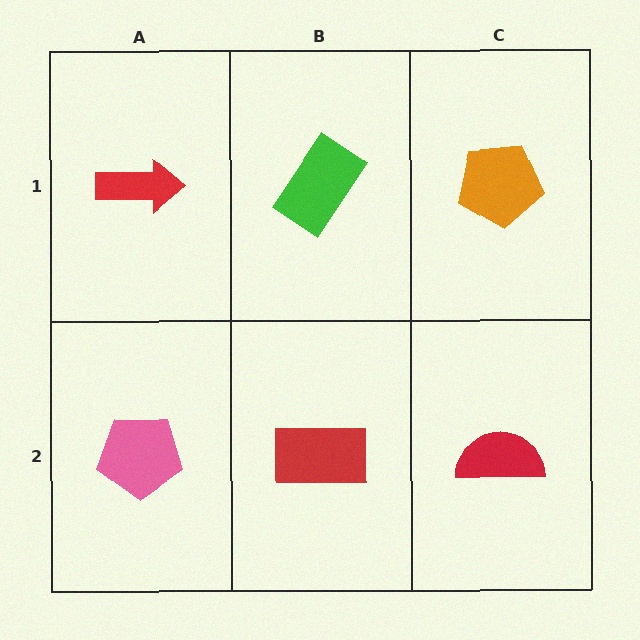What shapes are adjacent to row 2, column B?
A green rectangle (row 1, column B), a pink pentagon (row 2, column A), a red semicircle (row 2, column C).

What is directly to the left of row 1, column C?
A green rectangle.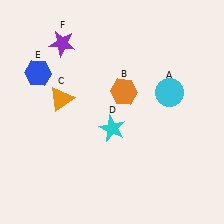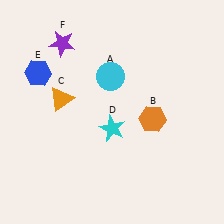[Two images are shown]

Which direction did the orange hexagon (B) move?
The orange hexagon (B) moved right.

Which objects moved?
The objects that moved are: the cyan circle (A), the orange hexagon (B).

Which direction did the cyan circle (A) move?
The cyan circle (A) moved left.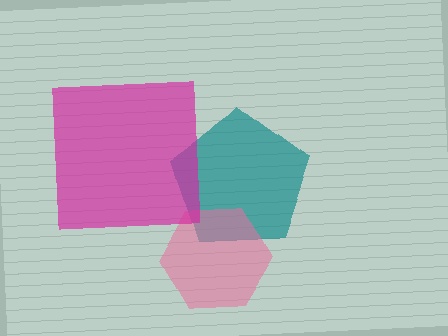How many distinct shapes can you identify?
There are 3 distinct shapes: a teal pentagon, a pink hexagon, a magenta square.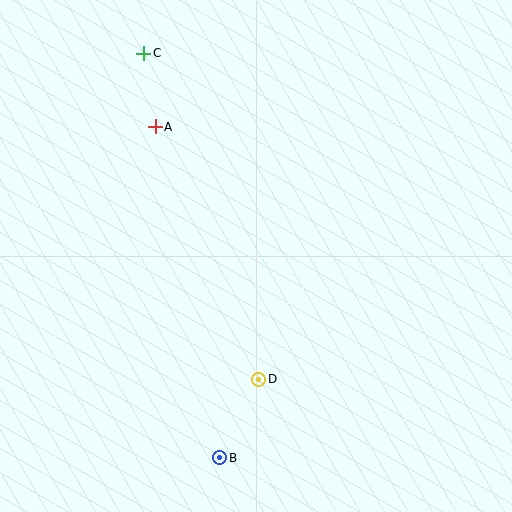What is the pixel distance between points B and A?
The distance between B and A is 337 pixels.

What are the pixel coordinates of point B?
Point B is at (220, 458).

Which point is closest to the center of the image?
Point D at (259, 379) is closest to the center.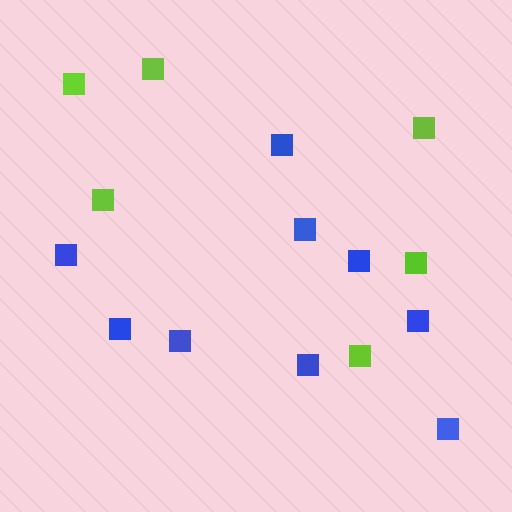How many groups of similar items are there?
There are 2 groups: one group of lime squares (6) and one group of blue squares (9).